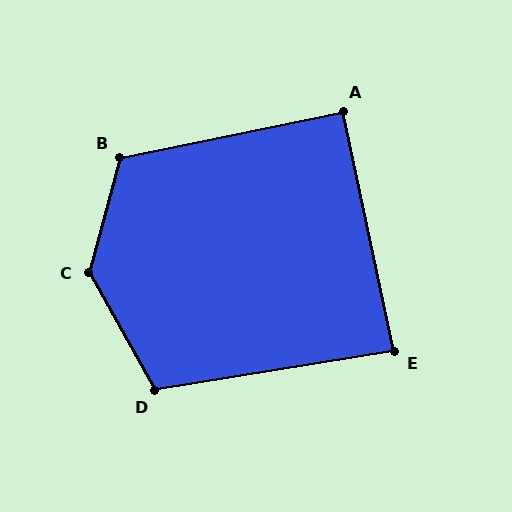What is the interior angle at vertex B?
Approximately 117 degrees (obtuse).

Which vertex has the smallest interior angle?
E, at approximately 87 degrees.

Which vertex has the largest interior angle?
C, at approximately 136 degrees.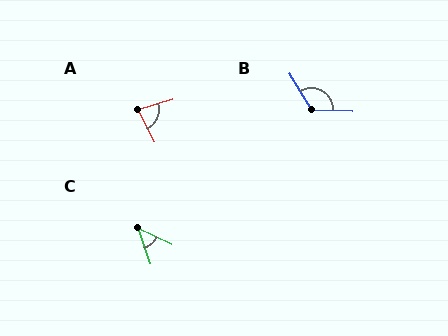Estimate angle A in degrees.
Approximately 80 degrees.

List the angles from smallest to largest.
C (46°), A (80°), B (123°).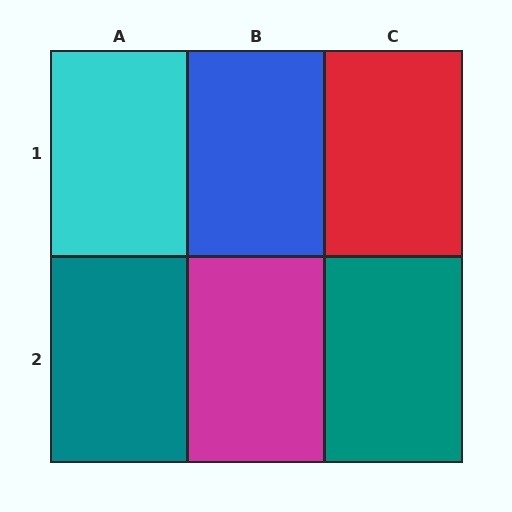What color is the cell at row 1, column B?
Blue.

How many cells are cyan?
1 cell is cyan.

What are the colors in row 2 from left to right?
Teal, magenta, teal.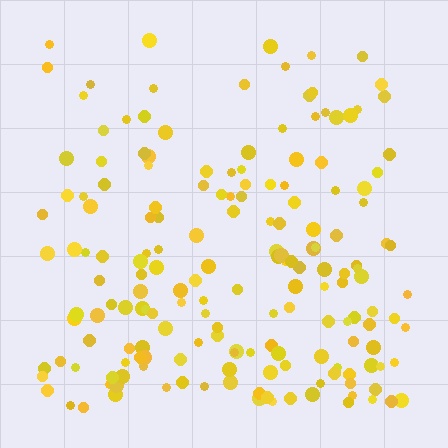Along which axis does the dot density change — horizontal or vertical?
Vertical.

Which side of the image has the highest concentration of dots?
The bottom.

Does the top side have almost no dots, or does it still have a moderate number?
Still a moderate number, just noticeably fewer than the bottom.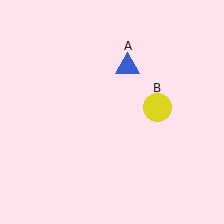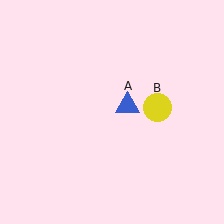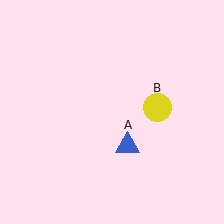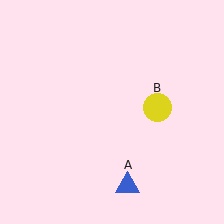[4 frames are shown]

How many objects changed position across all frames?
1 object changed position: blue triangle (object A).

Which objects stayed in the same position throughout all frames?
Yellow circle (object B) remained stationary.